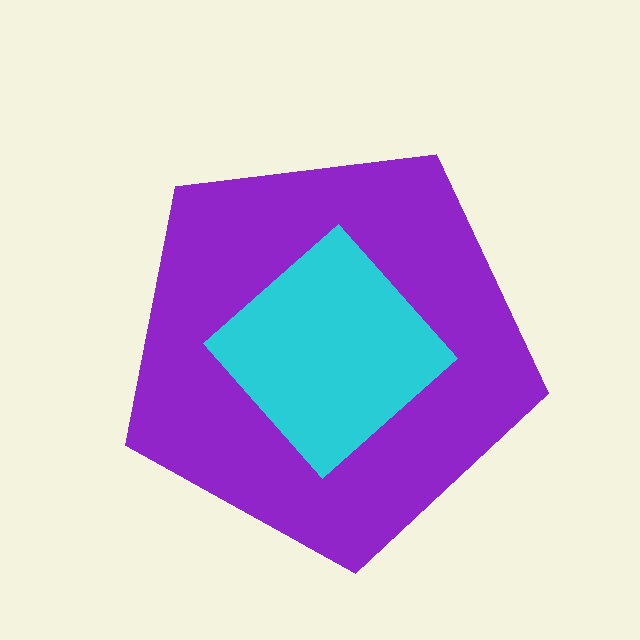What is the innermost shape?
The cyan diamond.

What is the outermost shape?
The purple pentagon.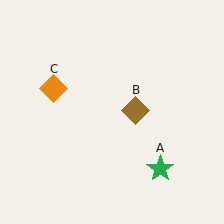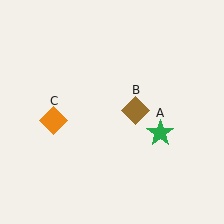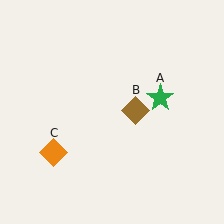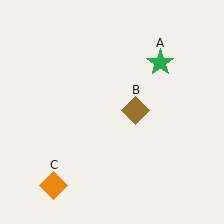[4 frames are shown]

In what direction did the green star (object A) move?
The green star (object A) moved up.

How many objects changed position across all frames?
2 objects changed position: green star (object A), orange diamond (object C).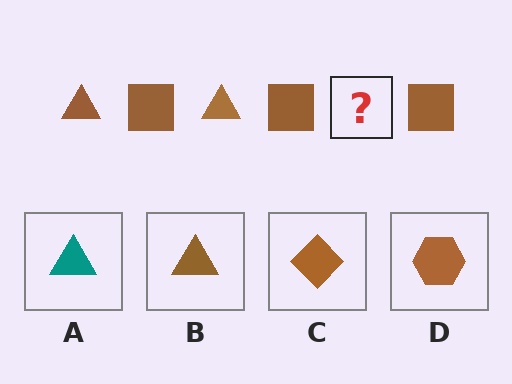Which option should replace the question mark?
Option B.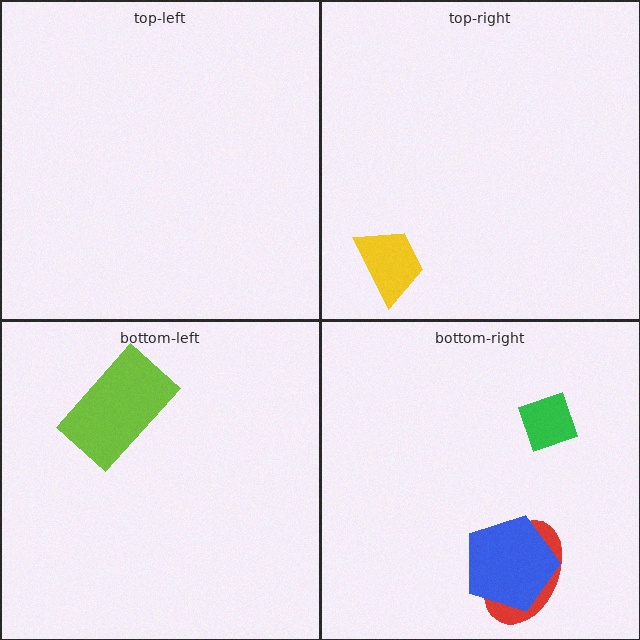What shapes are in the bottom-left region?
The lime rectangle.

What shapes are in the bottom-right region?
The red ellipse, the blue pentagon, the green diamond.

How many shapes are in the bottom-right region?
3.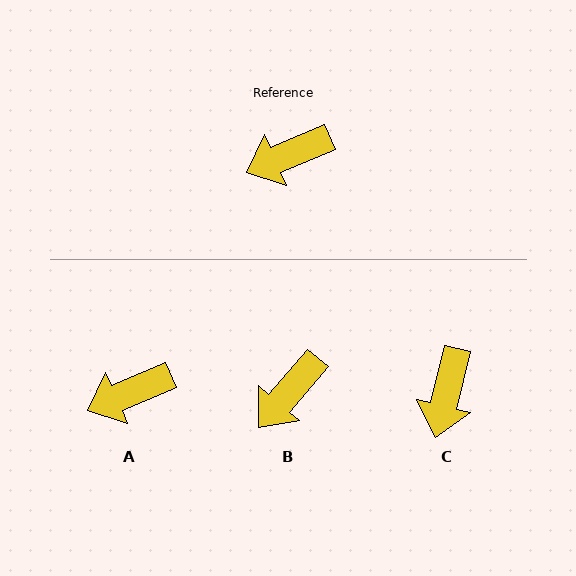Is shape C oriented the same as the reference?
No, it is off by about 53 degrees.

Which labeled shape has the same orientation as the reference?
A.